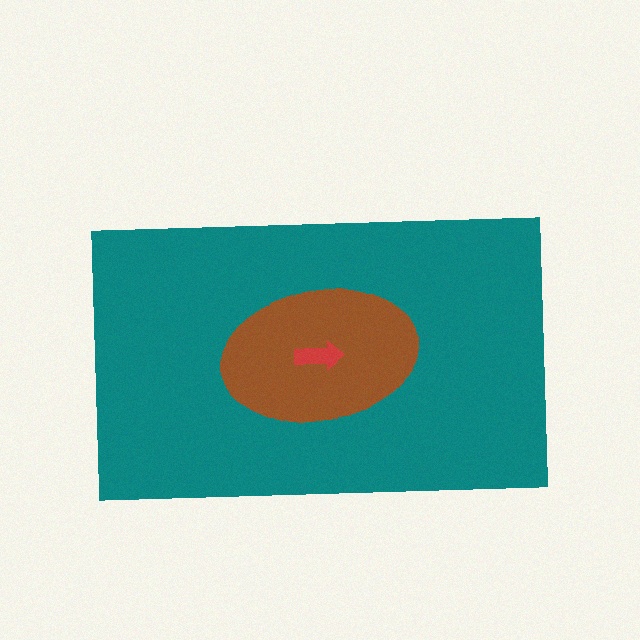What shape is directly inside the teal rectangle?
The brown ellipse.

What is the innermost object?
The red arrow.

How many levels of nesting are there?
3.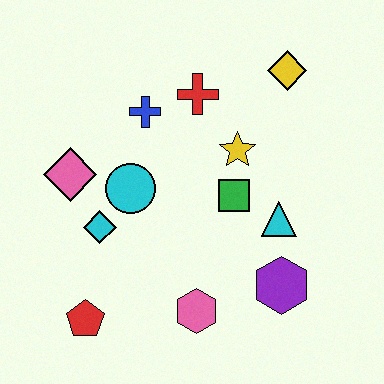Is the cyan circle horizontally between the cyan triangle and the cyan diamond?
Yes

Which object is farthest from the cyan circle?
The yellow diamond is farthest from the cyan circle.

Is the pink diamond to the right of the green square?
No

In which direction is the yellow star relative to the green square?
The yellow star is above the green square.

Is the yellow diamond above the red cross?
Yes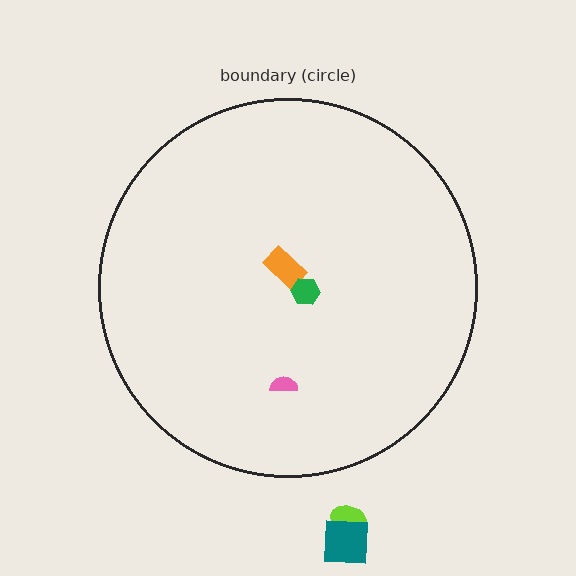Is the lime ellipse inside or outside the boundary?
Outside.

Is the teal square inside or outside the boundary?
Outside.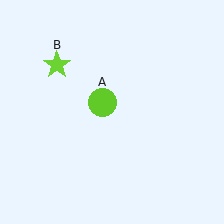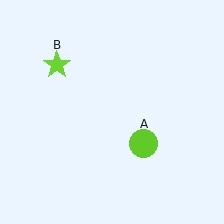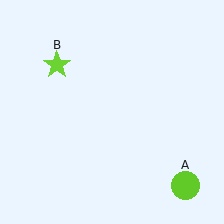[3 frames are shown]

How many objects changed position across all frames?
1 object changed position: lime circle (object A).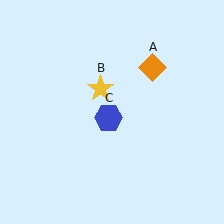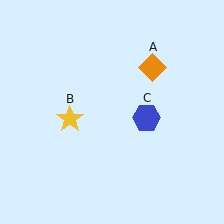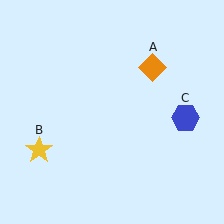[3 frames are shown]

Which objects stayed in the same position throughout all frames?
Orange diamond (object A) remained stationary.